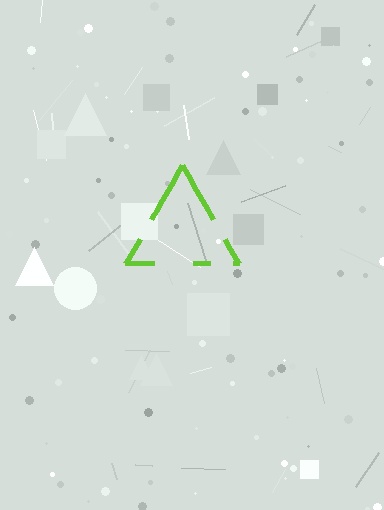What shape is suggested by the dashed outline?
The dashed outline suggests a triangle.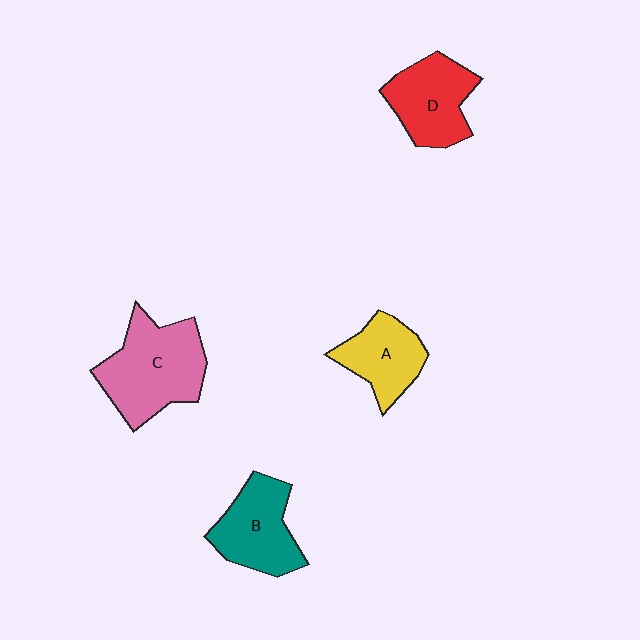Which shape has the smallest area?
Shape A (yellow).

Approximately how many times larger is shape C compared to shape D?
Approximately 1.4 times.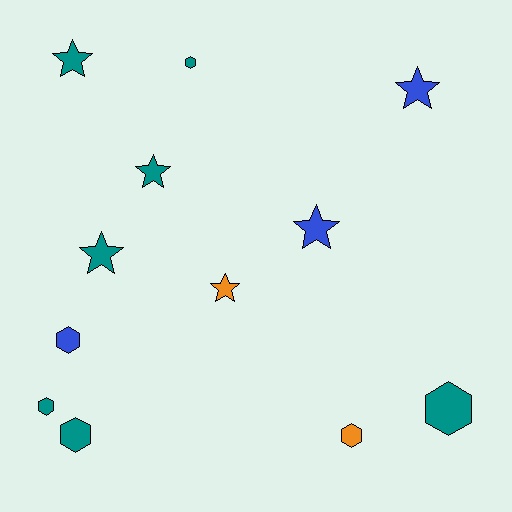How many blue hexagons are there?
There is 1 blue hexagon.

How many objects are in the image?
There are 12 objects.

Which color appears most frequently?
Teal, with 7 objects.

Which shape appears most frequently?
Hexagon, with 6 objects.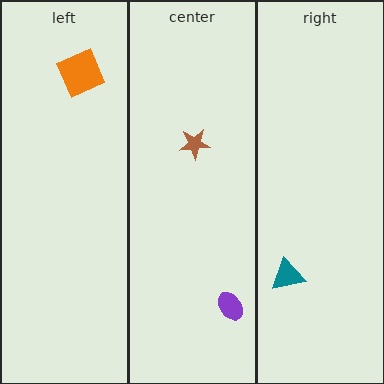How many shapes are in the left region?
1.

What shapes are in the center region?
The purple ellipse, the brown star.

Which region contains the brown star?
The center region.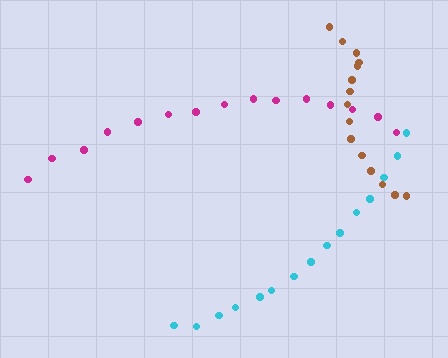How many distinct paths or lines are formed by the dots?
There are 3 distinct paths.